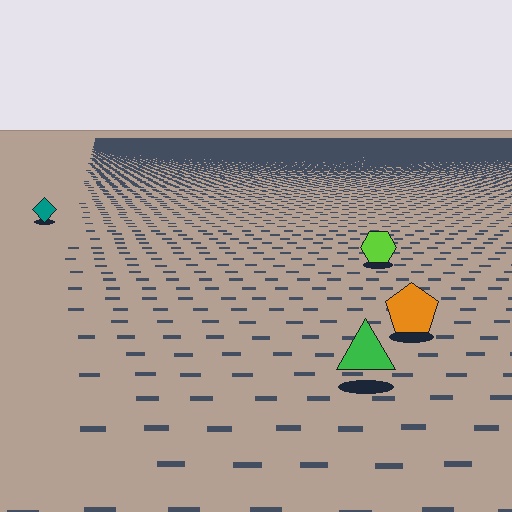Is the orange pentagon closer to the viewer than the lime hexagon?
Yes. The orange pentagon is closer — you can tell from the texture gradient: the ground texture is coarser near it.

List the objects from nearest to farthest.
From nearest to farthest: the green triangle, the orange pentagon, the lime hexagon, the teal diamond.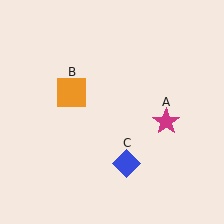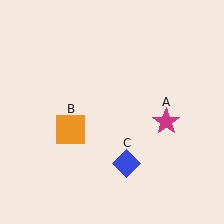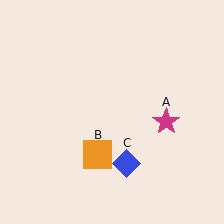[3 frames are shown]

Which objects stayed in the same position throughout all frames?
Magenta star (object A) and blue diamond (object C) remained stationary.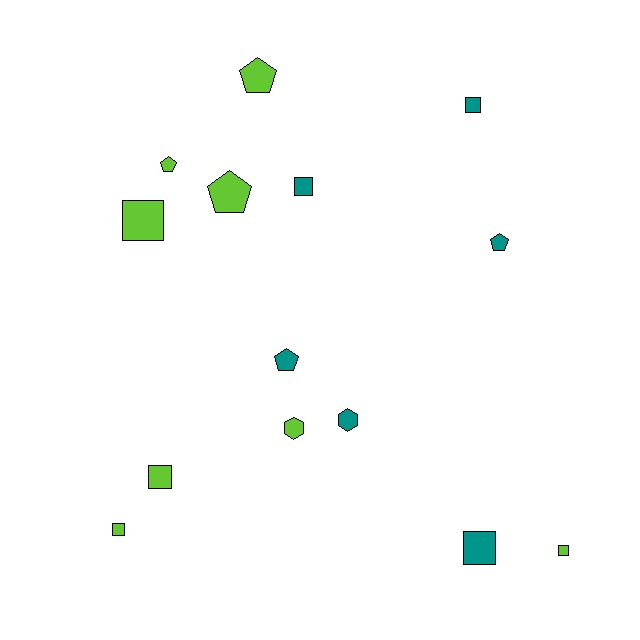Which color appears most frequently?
Lime, with 8 objects.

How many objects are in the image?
There are 14 objects.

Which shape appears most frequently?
Square, with 7 objects.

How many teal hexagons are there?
There is 1 teal hexagon.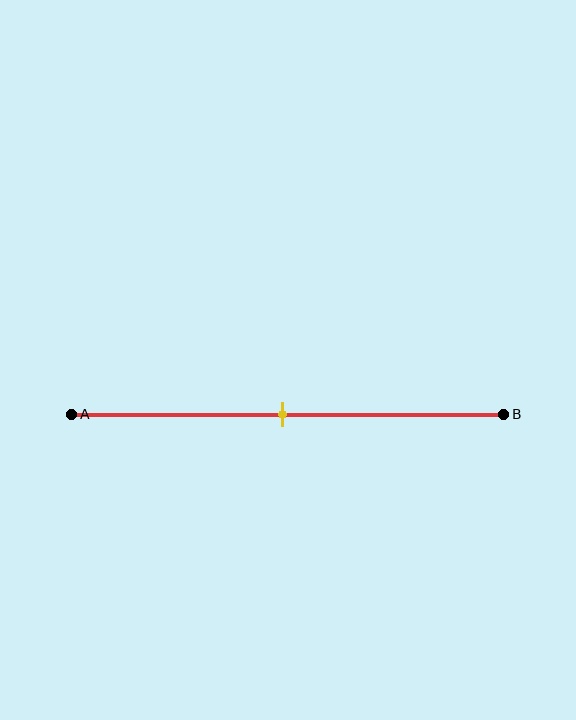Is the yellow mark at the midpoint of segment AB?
Yes, the mark is approximately at the midpoint.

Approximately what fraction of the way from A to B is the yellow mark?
The yellow mark is approximately 50% of the way from A to B.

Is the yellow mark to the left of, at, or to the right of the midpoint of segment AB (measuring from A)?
The yellow mark is approximately at the midpoint of segment AB.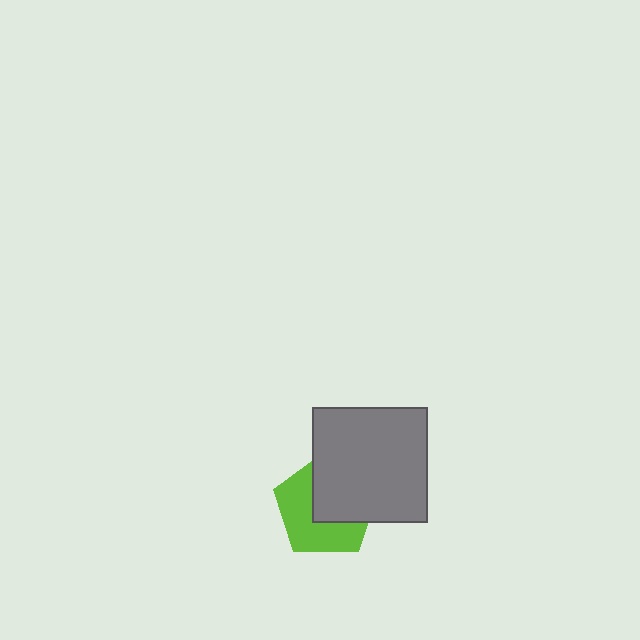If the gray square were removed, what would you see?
You would see the complete lime pentagon.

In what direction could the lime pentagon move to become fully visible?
The lime pentagon could move toward the lower-left. That would shift it out from behind the gray square entirely.